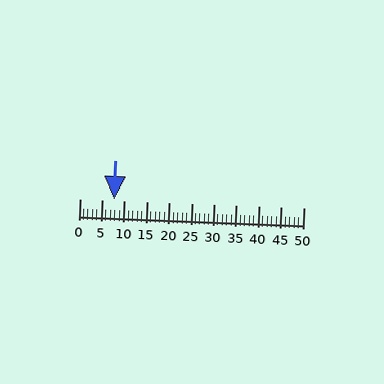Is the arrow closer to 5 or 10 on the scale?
The arrow is closer to 10.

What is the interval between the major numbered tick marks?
The major tick marks are spaced 5 units apart.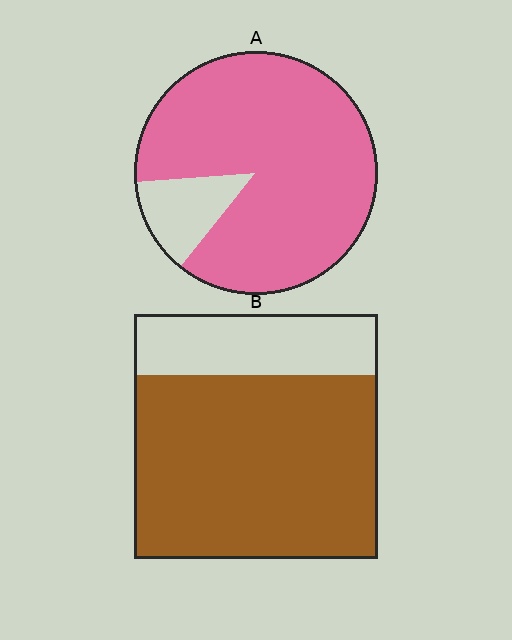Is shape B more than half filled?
Yes.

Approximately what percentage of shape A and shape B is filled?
A is approximately 85% and B is approximately 75%.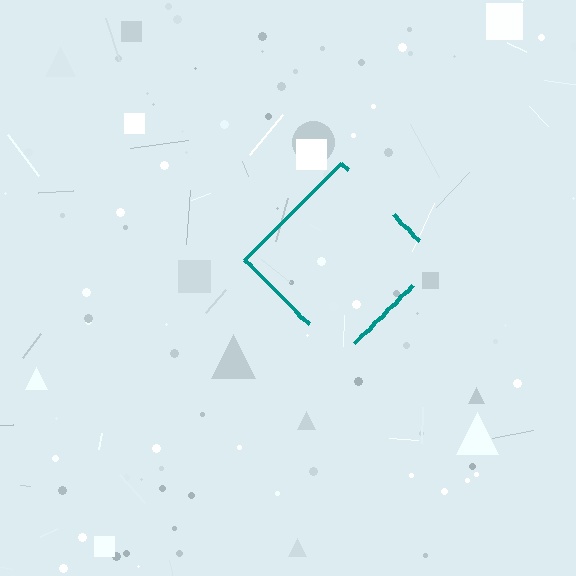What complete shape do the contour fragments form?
The contour fragments form a diamond.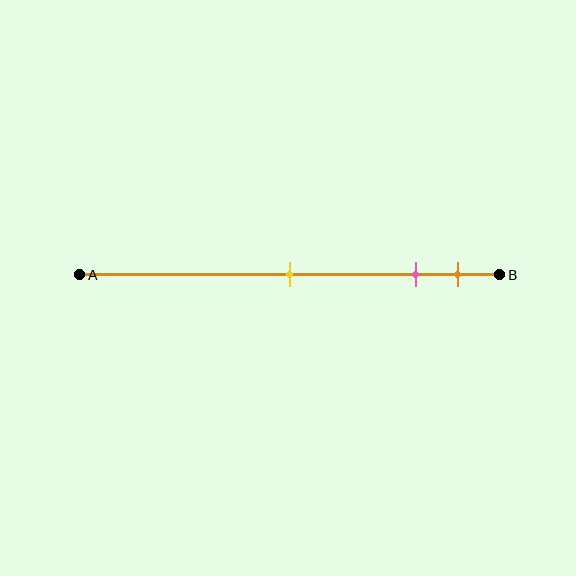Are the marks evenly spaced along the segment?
No, the marks are not evenly spaced.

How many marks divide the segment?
There are 3 marks dividing the segment.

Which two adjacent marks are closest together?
The pink and orange marks are the closest adjacent pair.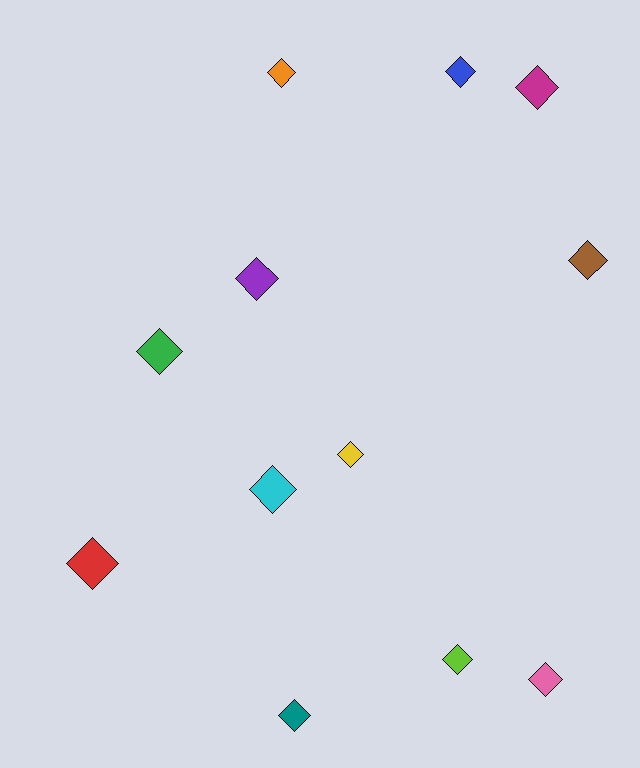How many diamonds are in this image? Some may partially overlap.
There are 12 diamonds.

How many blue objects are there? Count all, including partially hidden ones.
There is 1 blue object.